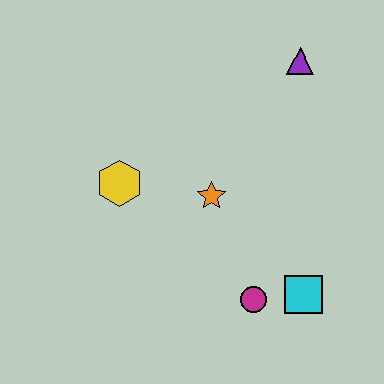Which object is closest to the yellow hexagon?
The orange star is closest to the yellow hexagon.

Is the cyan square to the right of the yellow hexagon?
Yes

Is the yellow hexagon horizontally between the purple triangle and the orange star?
No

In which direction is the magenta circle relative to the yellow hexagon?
The magenta circle is to the right of the yellow hexagon.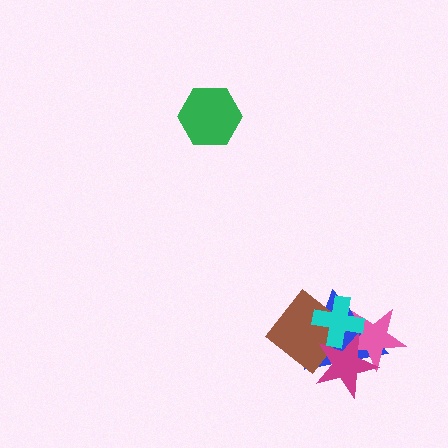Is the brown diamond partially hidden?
Yes, it is partially covered by another shape.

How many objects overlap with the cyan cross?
4 objects overlap with the cyan cross.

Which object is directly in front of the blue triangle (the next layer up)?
The brown diamond is directly in front of the blue triangle.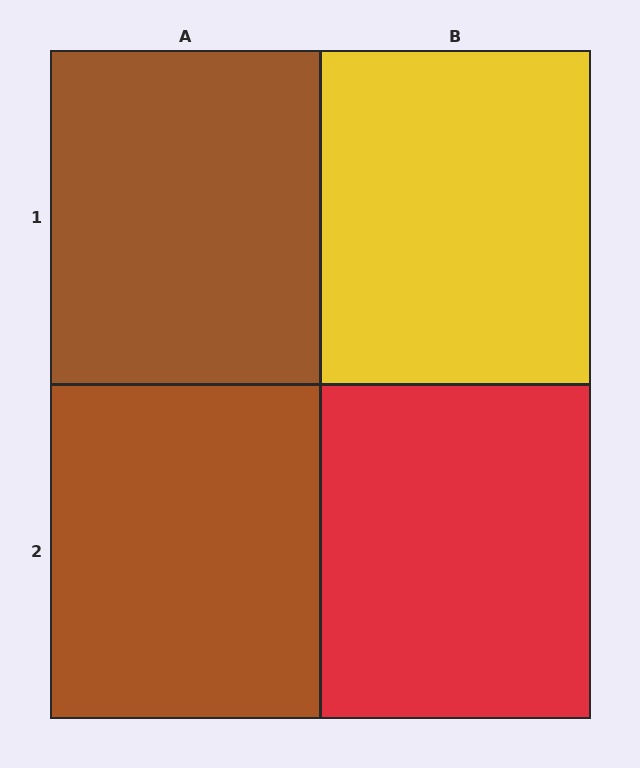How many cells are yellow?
1 cell is yellow.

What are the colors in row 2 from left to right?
Brown, red.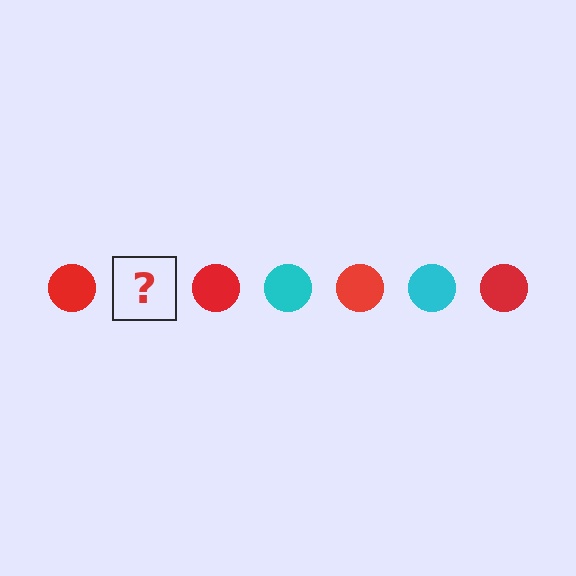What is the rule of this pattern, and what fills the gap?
The rule is that the pattern cycles through red, cyan circles. The gap should be filled with a cyan circle.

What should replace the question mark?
The question mark should be replaced with a cyan circle.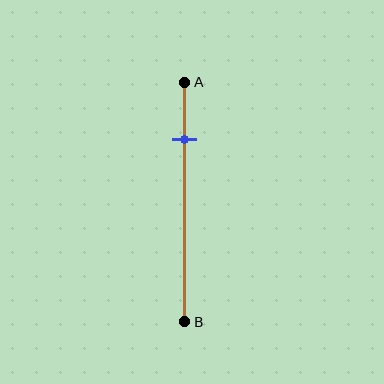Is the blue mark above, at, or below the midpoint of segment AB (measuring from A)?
The blue mark is above the midpoint of segment AB.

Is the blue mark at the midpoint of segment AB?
No, the mark is at about 25% from A, not at the 50% midpoint.